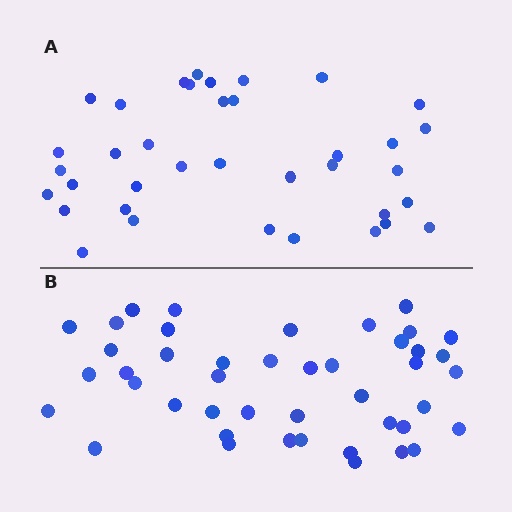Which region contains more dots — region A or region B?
Region B (the bottom region) has more dots.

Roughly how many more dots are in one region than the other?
Region B has roughly 8 or so more dots than region A.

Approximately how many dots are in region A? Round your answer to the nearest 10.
About 40 dots. (The exact count is 37, which rounds to 40.)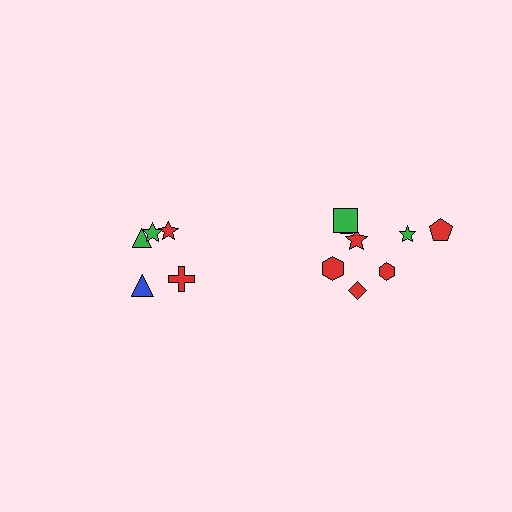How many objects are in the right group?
There are 8 objects.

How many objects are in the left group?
There are 5 objects.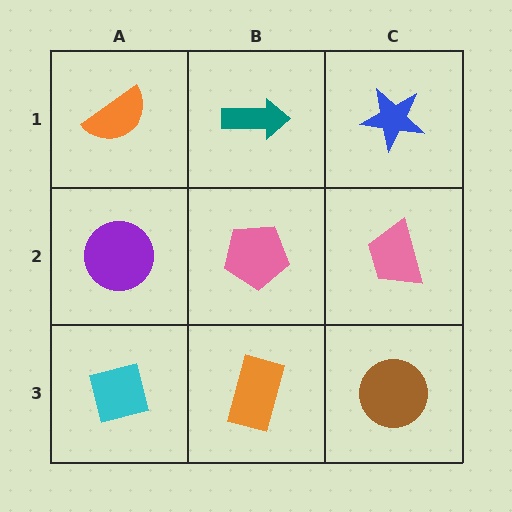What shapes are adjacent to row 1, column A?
A purple circle (row 2, column A), a teal arrow (row 1, column B).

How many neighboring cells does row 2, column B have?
4.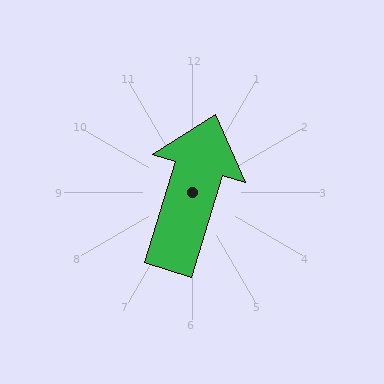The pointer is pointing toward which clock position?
Roughly 1 o'clock.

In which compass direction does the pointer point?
North.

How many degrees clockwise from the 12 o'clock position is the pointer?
Approximately 17 degrees.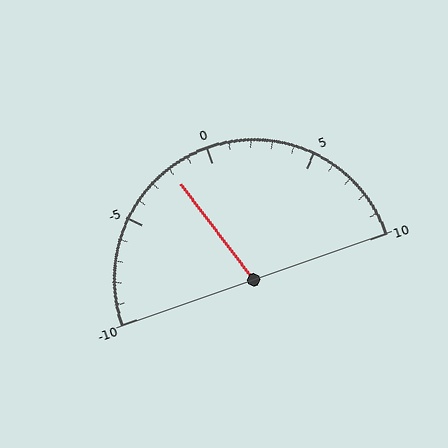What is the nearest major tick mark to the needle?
The nearest major tick mark is 0.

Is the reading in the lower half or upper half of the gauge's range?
The reading is in the lower half of the range (-10 to 10).